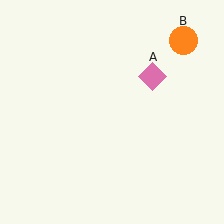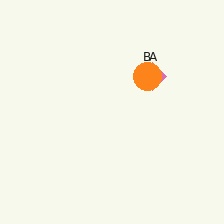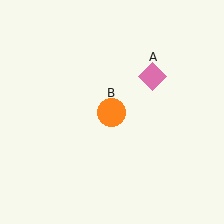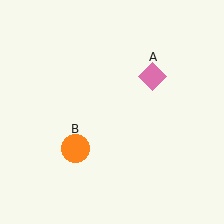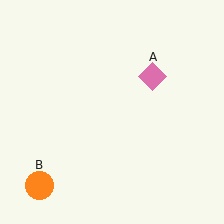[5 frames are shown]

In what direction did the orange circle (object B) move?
The orange circle (object B) moved down and to the left.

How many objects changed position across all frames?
1 object changed position: orange circle (object B).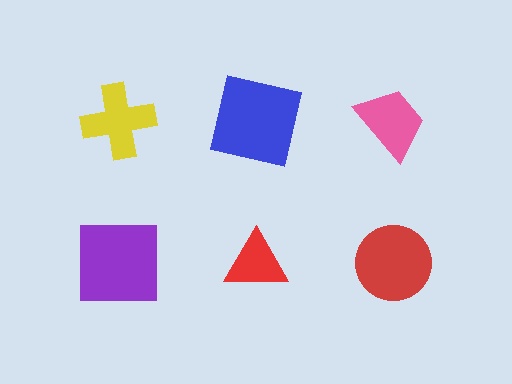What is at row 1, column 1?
A yellow cross.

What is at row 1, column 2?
A blue square.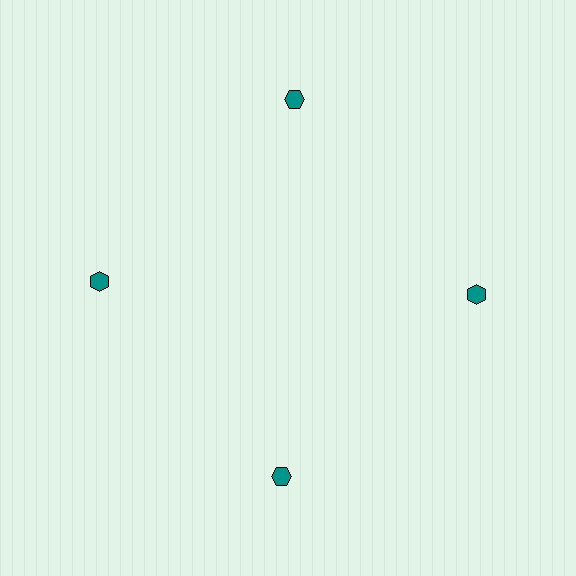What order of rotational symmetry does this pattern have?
This pattern has 4-fold rotational symmetry.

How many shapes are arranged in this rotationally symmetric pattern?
There are 4 shapes, arranged in 4 groups of 1.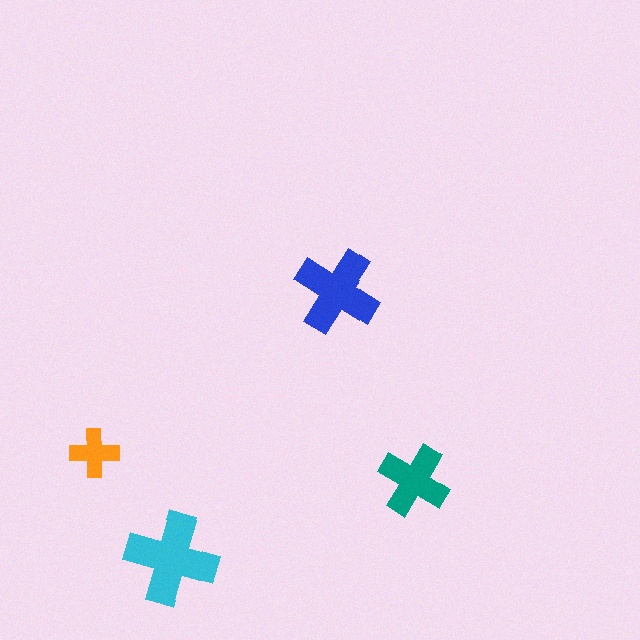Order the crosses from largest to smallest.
the cyan one, the blue one, the teal one, the orange one.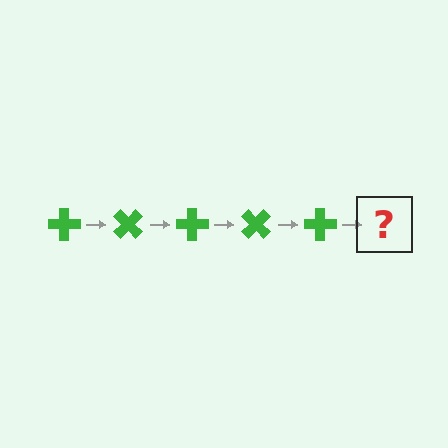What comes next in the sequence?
The next element should be a green cross rotated 225 degrees.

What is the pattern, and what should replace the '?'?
The pattern is that the cross rotates 45 degrees each step. The '?' should be a green cross rotated 225 degrees.